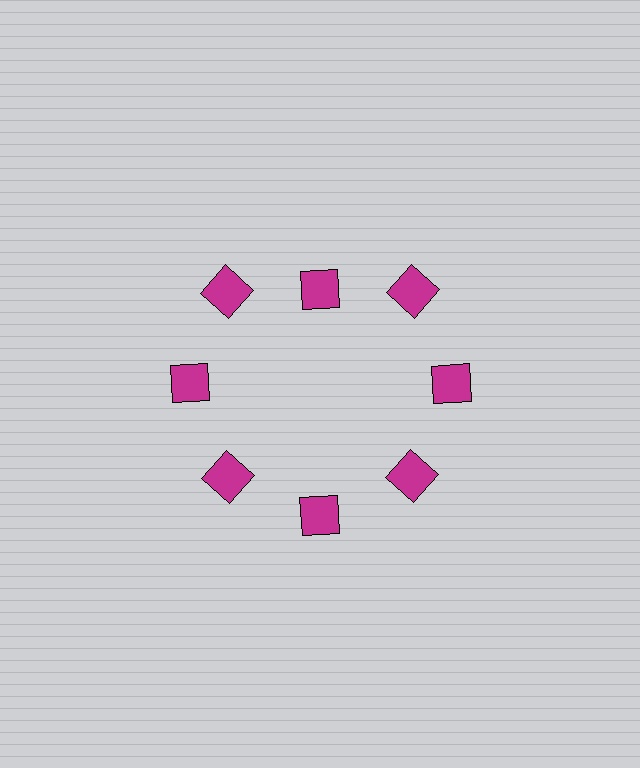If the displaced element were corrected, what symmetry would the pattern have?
It would have 8-fold rotational symmetry — the pattern would map onto itself every 45 degrees.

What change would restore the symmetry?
The symmetry would be restored by moving it outward, back onto the ring so that all 8 squares sit at equal angles and equal distance from the center.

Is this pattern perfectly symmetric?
No. The 8 magenta squares are arranged in a ring, but one element near the 12 o'clock position is pulled inward toward the center, breaking the 8-fold rotational symmetry.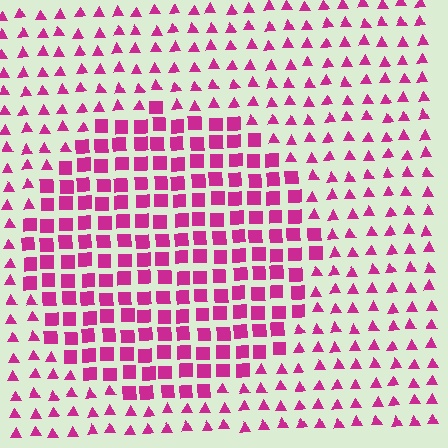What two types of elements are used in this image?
The image uses squares inside the circle region and triangles outside it.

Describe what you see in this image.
The image is filled with small magenta elements arranged in a uniform grid. A circle-shaped region contains squares, while the surrounding area contains triangles. The boundary is defined purely by the change in element shape.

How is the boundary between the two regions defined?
The boundary is defined by a change in element shape: squares inside vs. triangles outside. All elements share the same color and spacing.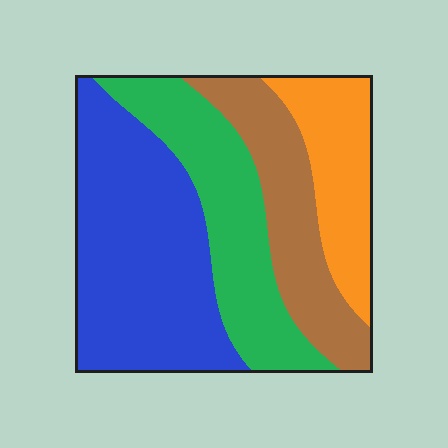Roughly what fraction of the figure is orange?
Orange covers 16% of the figure.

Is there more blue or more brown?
Blue.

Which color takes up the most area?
Blue, at roughly 40%.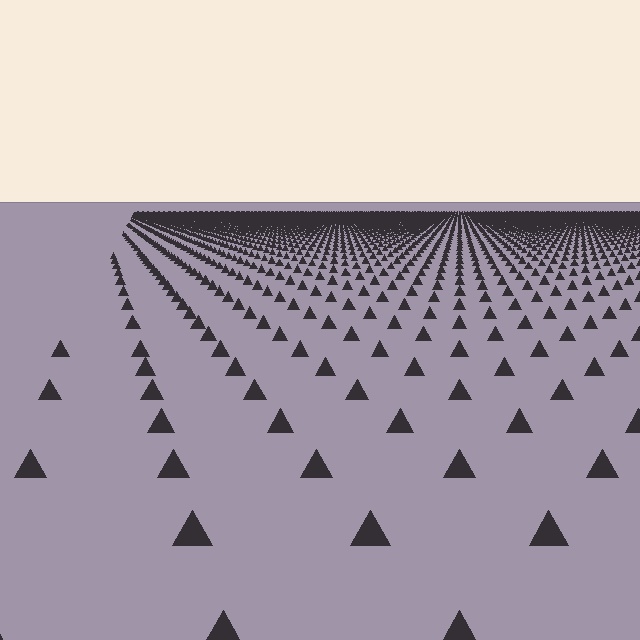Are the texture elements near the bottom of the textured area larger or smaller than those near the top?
Larger. Near the bottom, elements are closer to the viewer and appear at a bigger on-screen size.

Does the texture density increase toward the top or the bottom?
Density increases toward the top.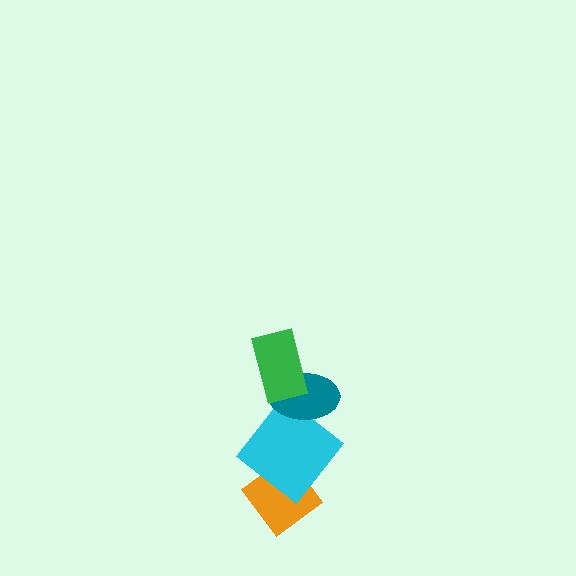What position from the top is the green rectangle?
The green rectangle is 1st from the top.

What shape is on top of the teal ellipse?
The green rectangle is on top of the teal ellipse.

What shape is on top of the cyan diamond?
The teal ellipse is on top of the cyan diamond.